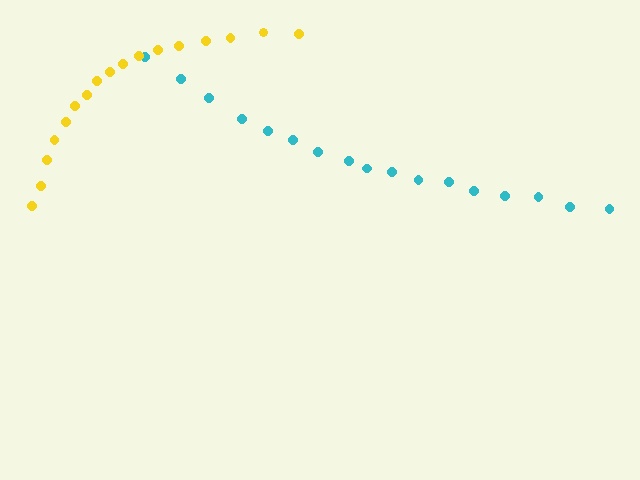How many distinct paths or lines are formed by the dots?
There are 2 distinct paths.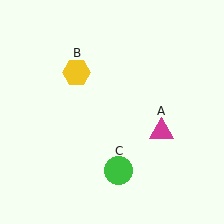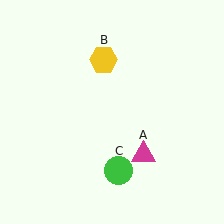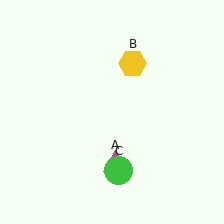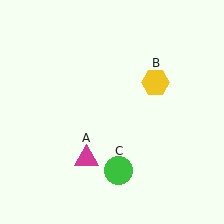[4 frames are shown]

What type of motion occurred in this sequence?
The magenta triangle (object A), yellow hexagon (object B) rotated clockwise around the center of the scene.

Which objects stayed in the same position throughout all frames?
Green circle (object C) remained stationary.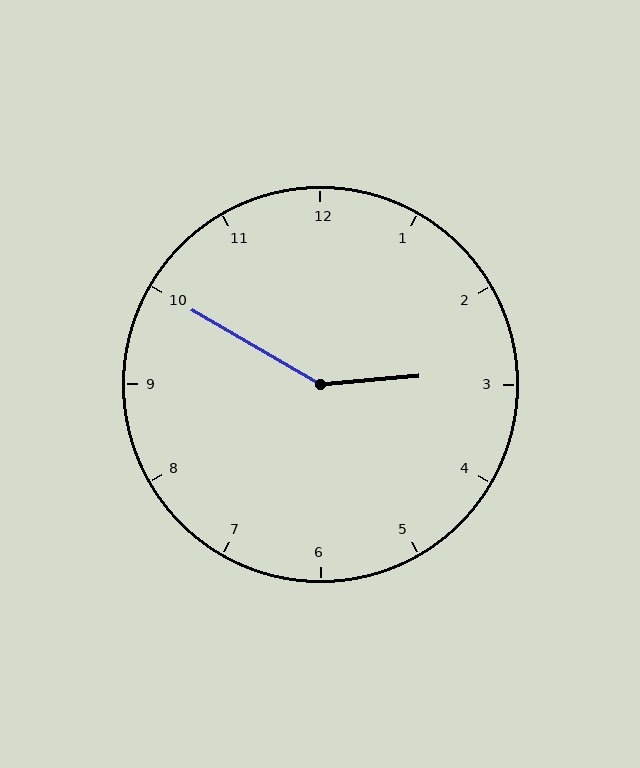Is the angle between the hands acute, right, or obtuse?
It is obtuse.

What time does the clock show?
2:50.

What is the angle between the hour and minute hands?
Approximately 145 degrees.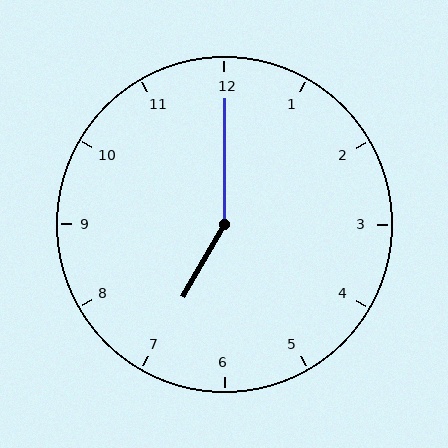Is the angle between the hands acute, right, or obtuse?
It is obtuse.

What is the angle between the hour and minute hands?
Approximately 150 degrees.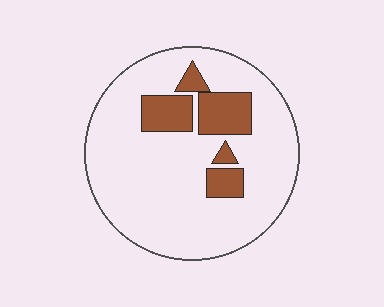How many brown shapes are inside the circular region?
5.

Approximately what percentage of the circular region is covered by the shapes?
Approximately 15%.